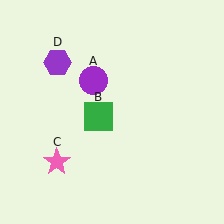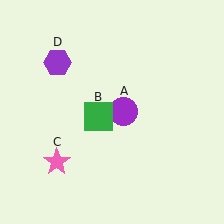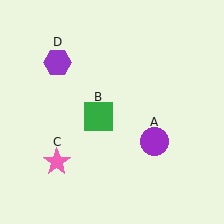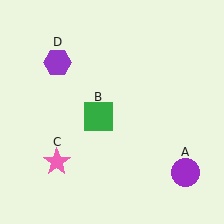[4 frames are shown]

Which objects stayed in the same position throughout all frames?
Green square (object B) and pink star (object C) and purple hexagon (object D) remained stationary.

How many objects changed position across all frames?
1 object changed position: purple circle (object A).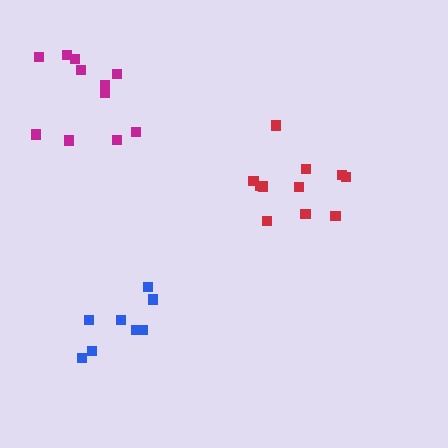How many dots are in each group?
Group 1: 11 dots, Group 2: 11 dots, Group 3: 8 dots (30 total).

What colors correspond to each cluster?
The clusters are colored: magenta, red, blue.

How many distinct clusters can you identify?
There are 3 distinct clusters.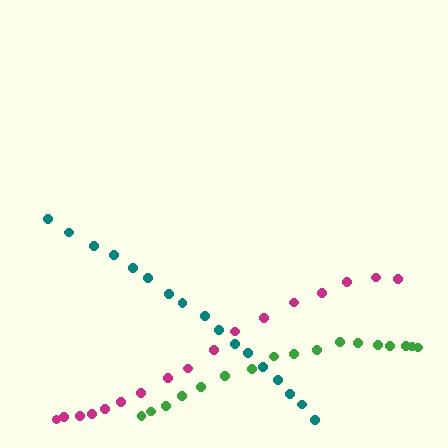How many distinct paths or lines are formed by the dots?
There are 3 distinct paths.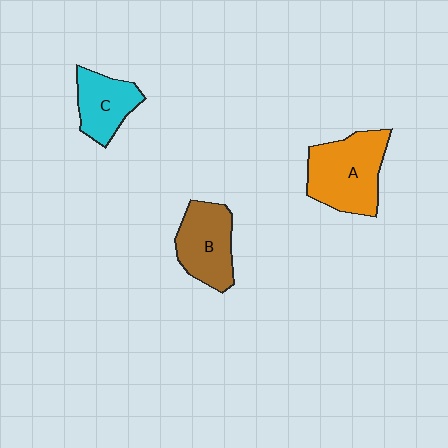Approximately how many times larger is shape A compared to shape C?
Approximately 1.6 times.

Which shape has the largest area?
Shape A (orange).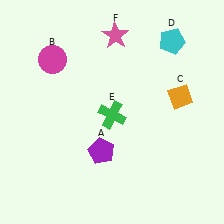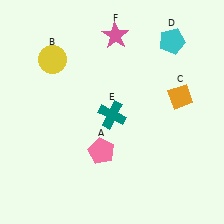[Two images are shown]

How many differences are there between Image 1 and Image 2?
There are 3 differences between the two images.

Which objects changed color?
A changed from purple to pink. B changed from magenta to yellow. E changed from green to teal.